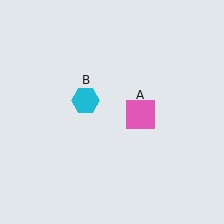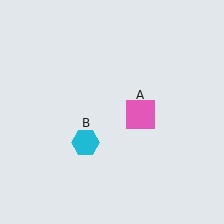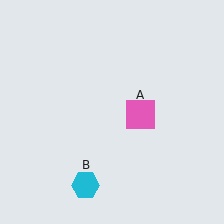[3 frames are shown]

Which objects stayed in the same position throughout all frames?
Pink square (object A) remained stationary.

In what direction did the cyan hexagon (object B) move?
The cyan hexagon (object B) moved down.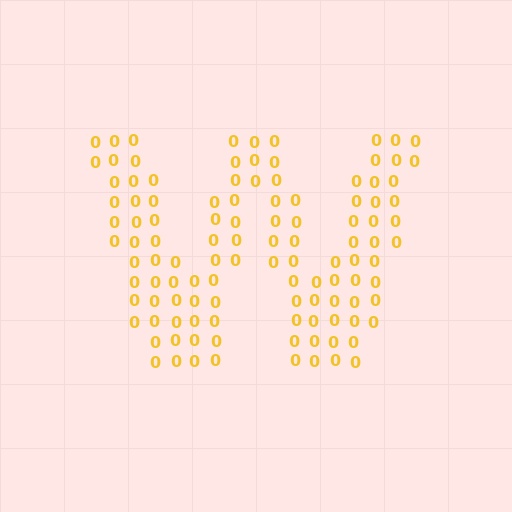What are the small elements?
The small elements are digit 0's.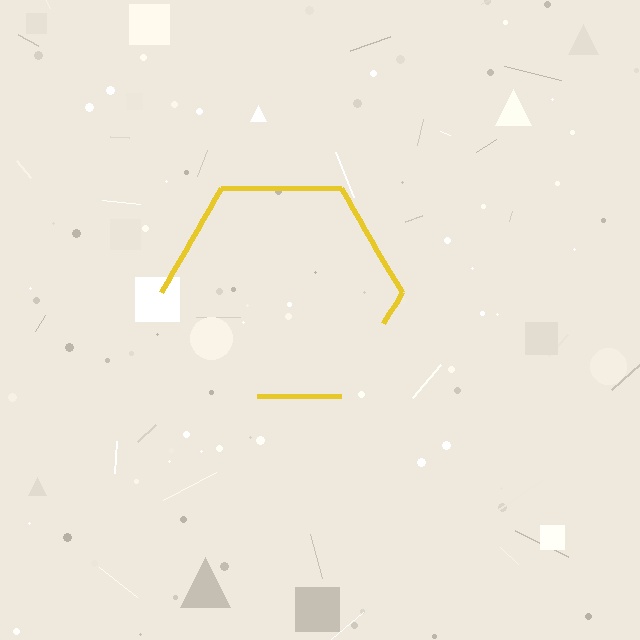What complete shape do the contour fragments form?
The contour fragments form a hexagon.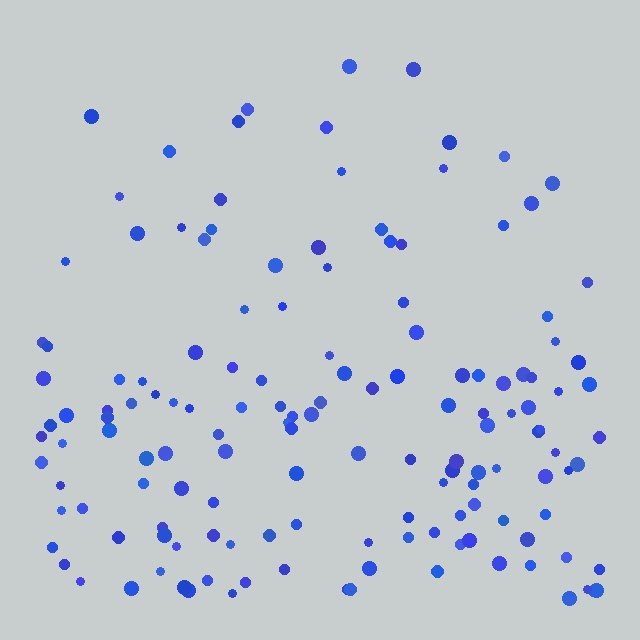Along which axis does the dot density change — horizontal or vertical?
Vertical.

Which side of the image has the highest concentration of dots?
The bottom.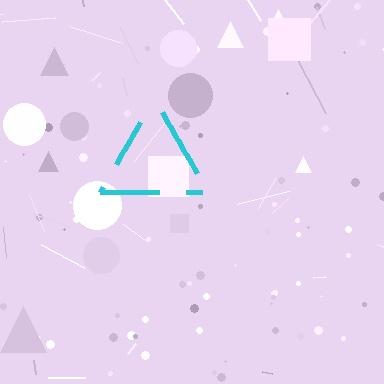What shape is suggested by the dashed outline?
The dashed outline suggests a triangle.